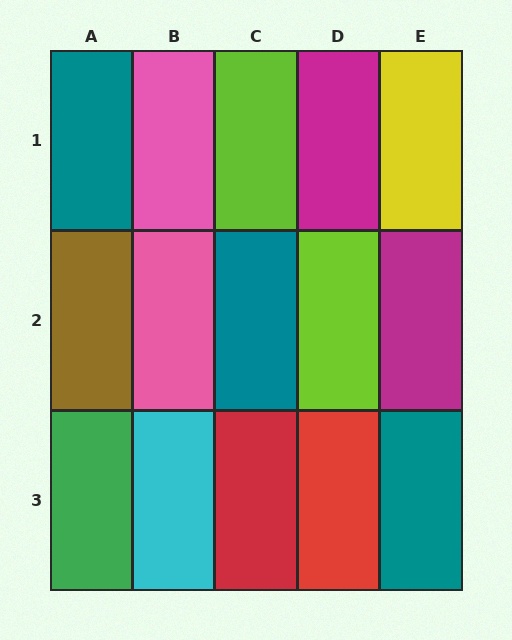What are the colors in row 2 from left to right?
Brown, pink, teal, lime, magenta.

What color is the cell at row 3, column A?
Green.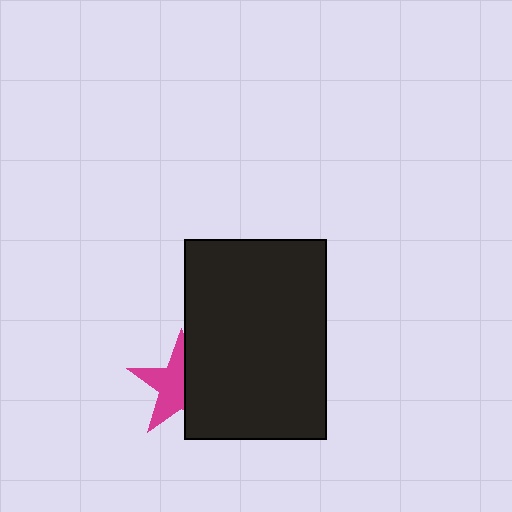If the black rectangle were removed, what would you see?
You would see the complete magenta star.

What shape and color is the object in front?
The object in front is a black rectangle.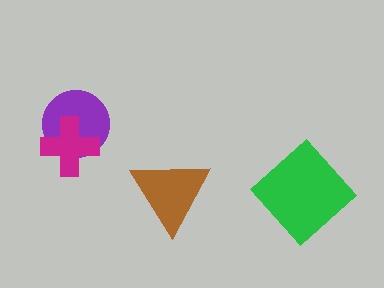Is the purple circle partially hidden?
Yes, it is partially covered by another shape.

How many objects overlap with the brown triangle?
0 objects overlap with the brown triangle.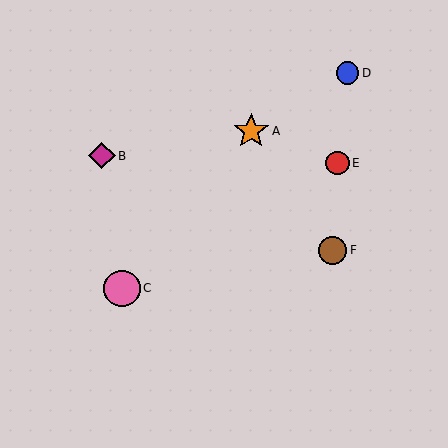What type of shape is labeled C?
Shape C is a pink circle.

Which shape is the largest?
The pink circle (labeled C) is the largest.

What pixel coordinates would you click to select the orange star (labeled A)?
Click at (251, 131) to select the orange star A.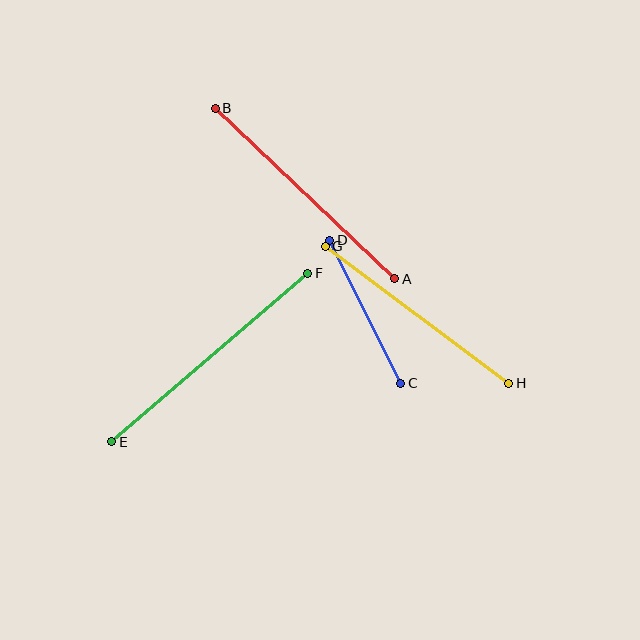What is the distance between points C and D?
The distance is approximately 160 pixels.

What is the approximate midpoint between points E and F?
The midpoint is at approximately (210, 358) pixels.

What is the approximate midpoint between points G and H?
The midpoint is at approximately (417, 315) pixels.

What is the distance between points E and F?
The distance is approximately 258 pixels.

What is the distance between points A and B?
The distance is approximately 248 pixels.